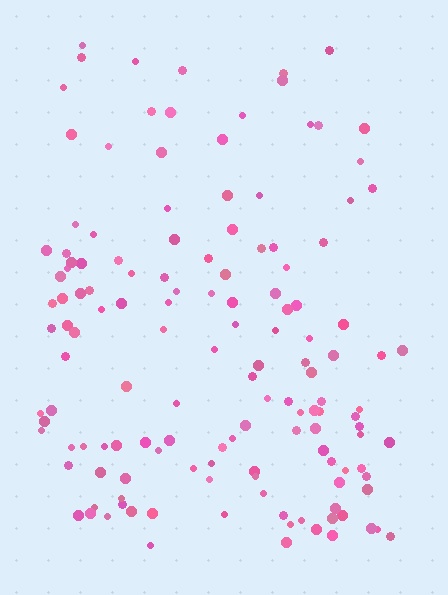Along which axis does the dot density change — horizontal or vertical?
Vertical.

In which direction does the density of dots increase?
From top to bottom, with the bottom side densest.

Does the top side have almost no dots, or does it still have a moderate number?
Still a moderate number, just noticeably fewer than the bottom.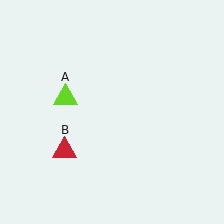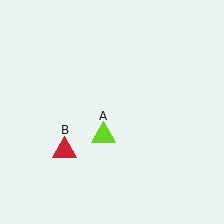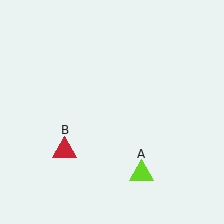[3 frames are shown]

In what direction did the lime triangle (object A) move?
The lime triangle (object A) moved down and to the right.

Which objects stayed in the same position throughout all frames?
Red triangle (object B) remained stationary.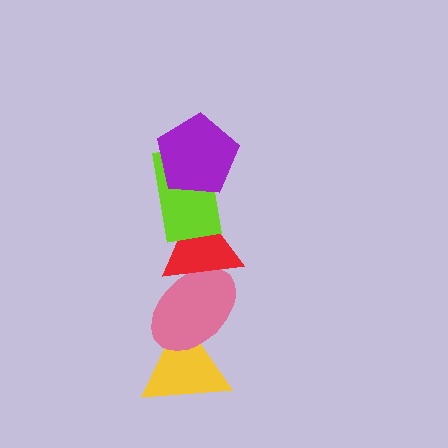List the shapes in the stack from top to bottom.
From top to bottom: the purple pentagon, the lime rectangle, the red triangle, the pink ellipse, the yellow triangle.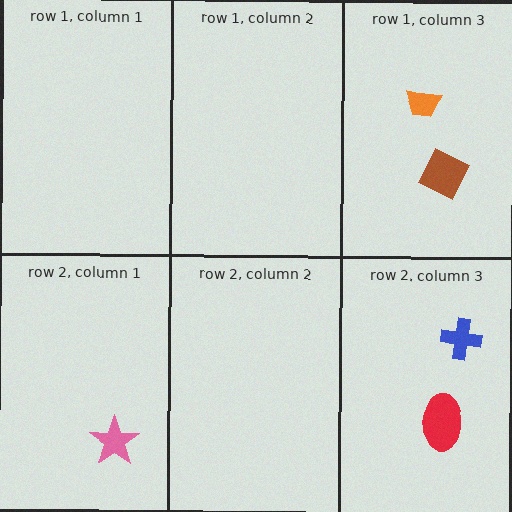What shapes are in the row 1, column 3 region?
The orange trapezoid, the brown square.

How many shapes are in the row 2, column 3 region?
2.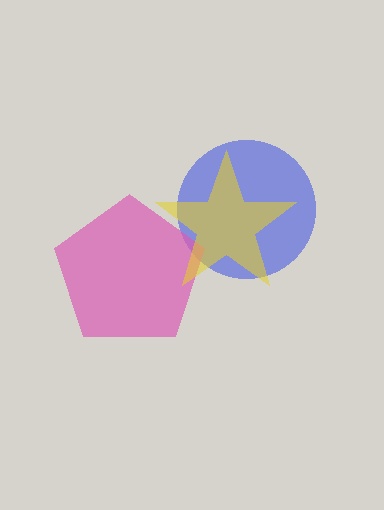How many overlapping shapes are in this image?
There are 3 overlapping shapes in the image.